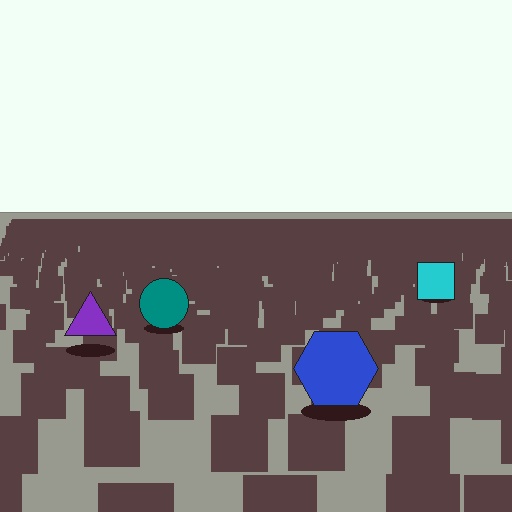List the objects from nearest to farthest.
From nearest to farthest: the blue hexagon, the purple triangle, the teal circle, the cyan square.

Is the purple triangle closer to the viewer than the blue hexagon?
No. The blue hexagon is closer — you can tell from the texture gradient: the ground texture is coarser near it.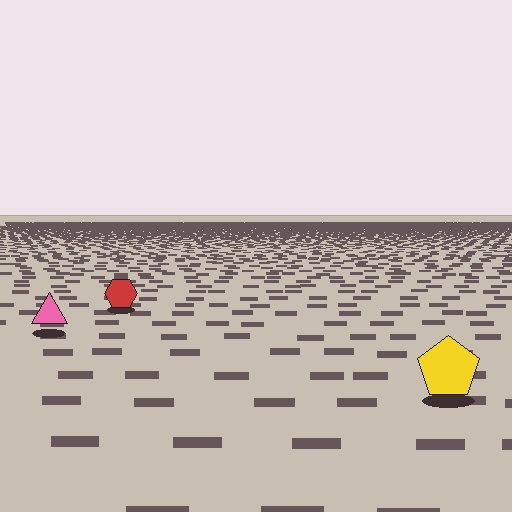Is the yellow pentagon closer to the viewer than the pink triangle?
Yes. The yellow pentagon is closer — you can tell from the texture gradient: the ground texture is coarser near it.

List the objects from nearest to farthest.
From nearest to farthest: the yellow pentagon, the pink triangle, the red hexagon.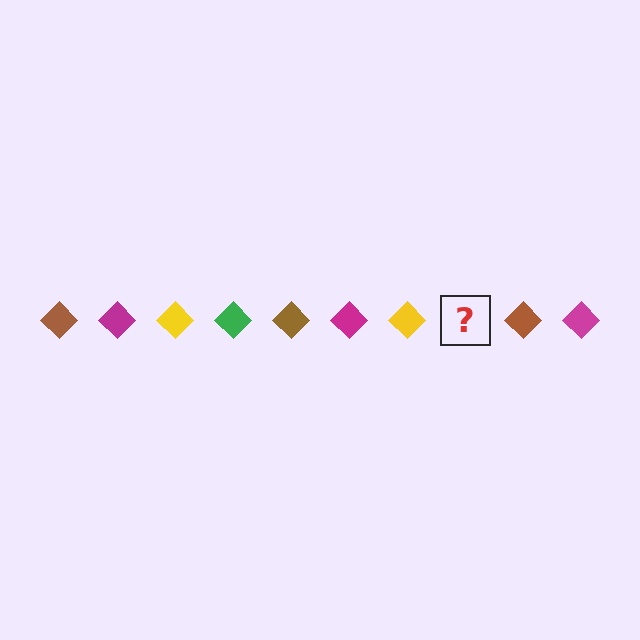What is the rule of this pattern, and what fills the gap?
The rule is that the pattern cycles through brown, magenta, yellow, green diamonds. The gap should be filled with a green diamond.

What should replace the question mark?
The question mark should be replaced with a green diamond.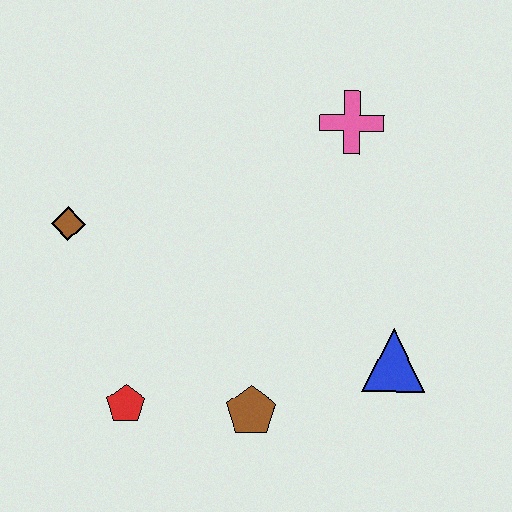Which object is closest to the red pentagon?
The brown pentagon is closest to the red pentagon.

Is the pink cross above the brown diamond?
Yes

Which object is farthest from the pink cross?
The red pentagon is farthest from the pink cross.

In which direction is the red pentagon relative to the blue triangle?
The red pentagon is to the left of the blue triangle.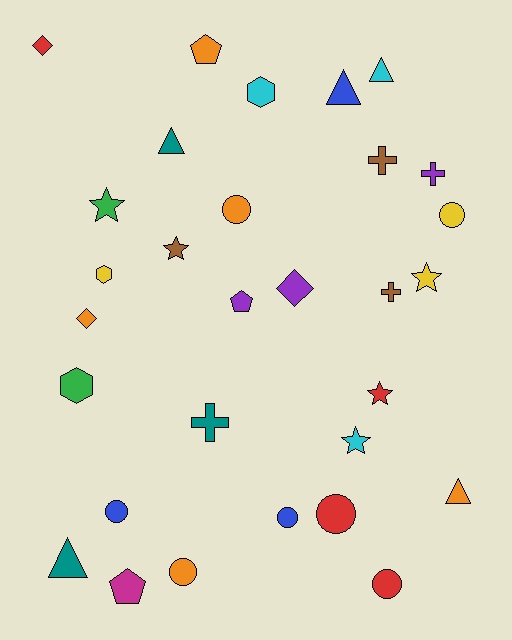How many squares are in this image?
There are no squares.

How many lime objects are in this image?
There are no lime objects.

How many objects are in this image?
There are 30 objects.